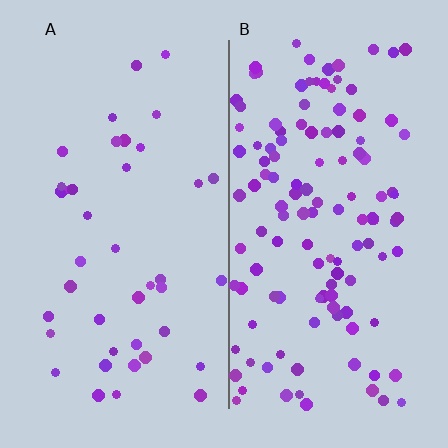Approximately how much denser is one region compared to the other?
Approximately 3.1× — region B over region A.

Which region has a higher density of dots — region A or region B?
B (the right).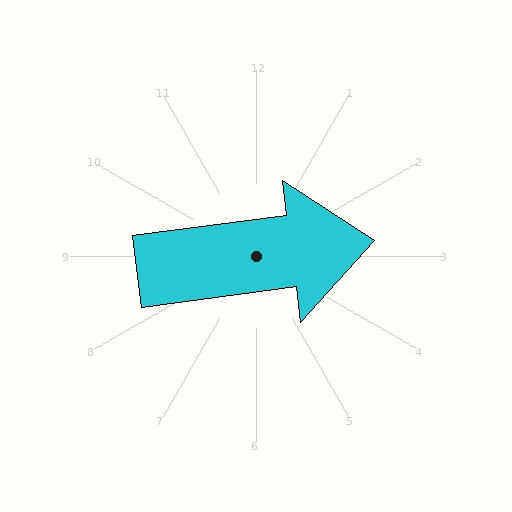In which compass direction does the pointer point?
East.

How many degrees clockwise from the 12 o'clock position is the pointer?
Approximately 83 degrees.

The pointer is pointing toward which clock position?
Roughly 3 o'clock.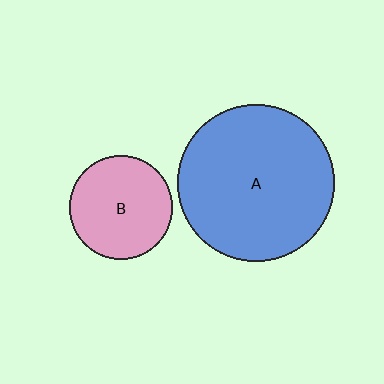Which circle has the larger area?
Circle A (blue).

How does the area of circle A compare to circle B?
Approximately 2.3 times.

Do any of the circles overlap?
No, none of the circles overlap.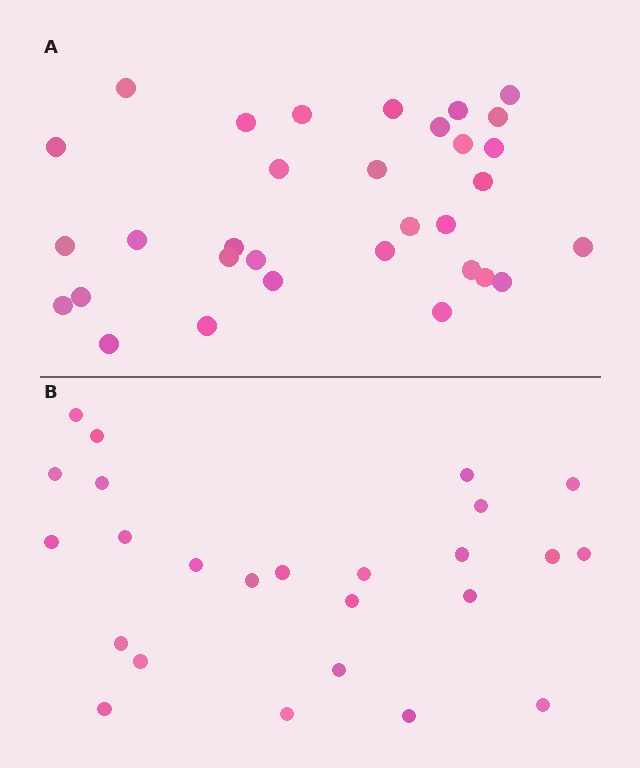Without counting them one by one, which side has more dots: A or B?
Region A (the top region) has more dots.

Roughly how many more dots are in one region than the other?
Region A has roughly 8 or so more dots than region B.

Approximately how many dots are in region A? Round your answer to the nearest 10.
About 30 dots. (The exact count is 32, which rounds to 30.)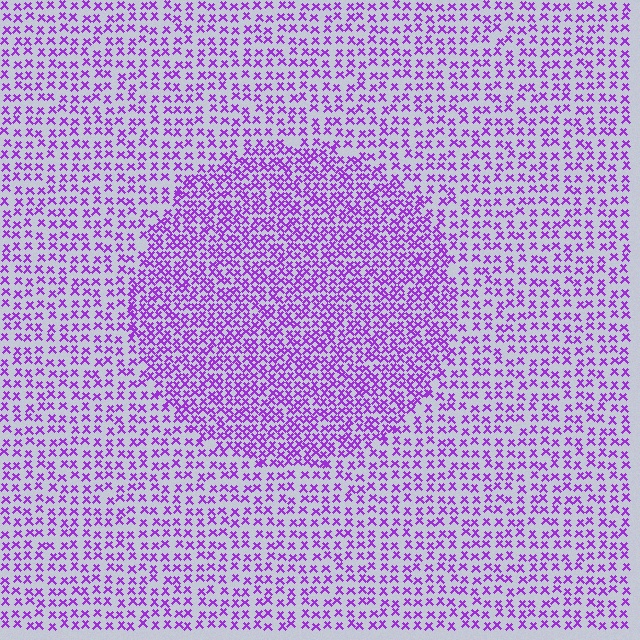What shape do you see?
I see a circle.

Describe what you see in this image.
The image contains small purple elements arranged at two different densities. A circle-shaped region is visible where the elements are more densely packed than the surrounding area.